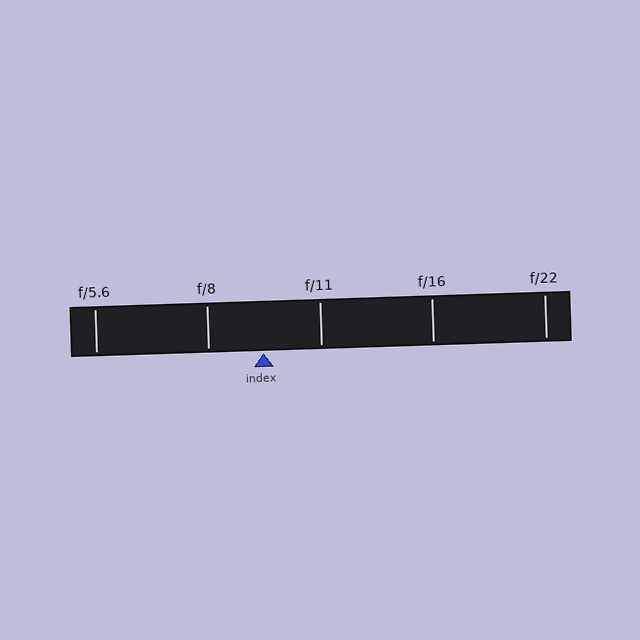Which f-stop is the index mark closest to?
The index mark is closest to f/8.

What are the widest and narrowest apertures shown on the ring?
The widest aperture shown is f/5.6 and the narrowest is f/22.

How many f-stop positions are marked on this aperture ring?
There are 5 f-stop positions marked.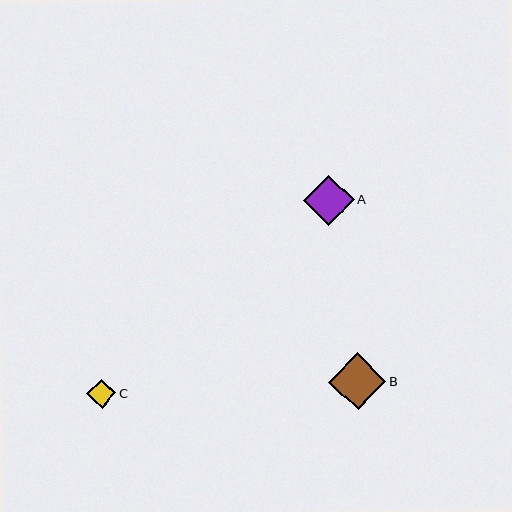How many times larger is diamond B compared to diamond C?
Diamond B is approximately 2.0 times the size of diamond C.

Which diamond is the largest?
Diamond B is the largest with a size of approximately 57 pixels.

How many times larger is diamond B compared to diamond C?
Diamond B is approximately 2.0 times the size of diamond C.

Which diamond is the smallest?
Diamond C is the smallest with a size of approximately 29 pixels.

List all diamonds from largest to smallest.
From largest to smallest: B, A, C.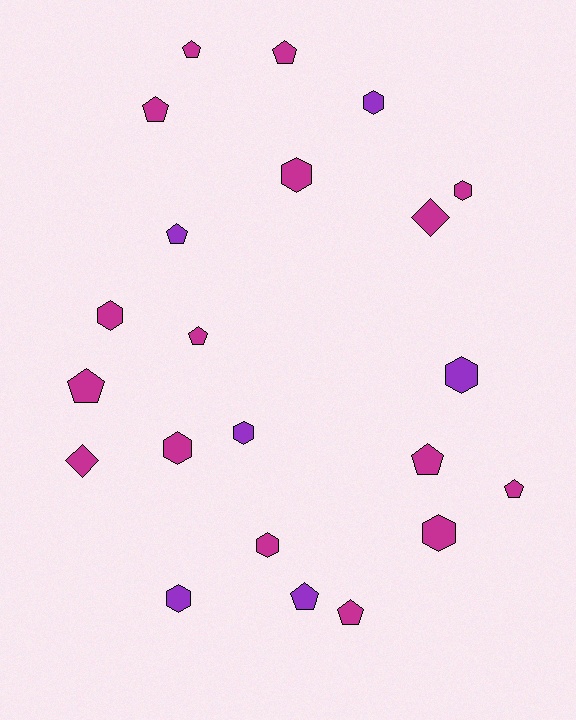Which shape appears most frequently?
Hexagon, with 10 objects.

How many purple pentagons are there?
There are 2 purple pentagons.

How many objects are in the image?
There are 22 objects.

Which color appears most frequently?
Magenta, with 16 objects.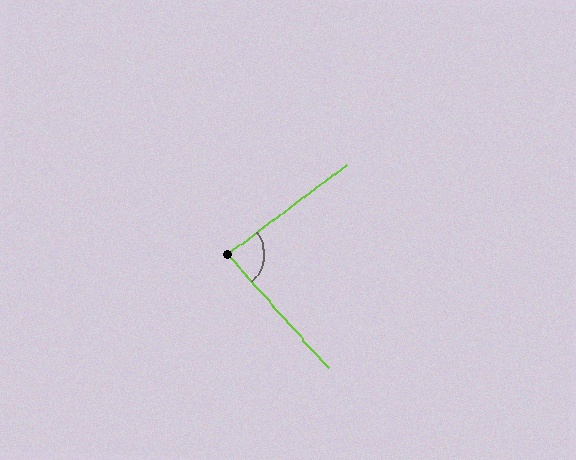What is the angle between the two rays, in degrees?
Approximately 85 degrees.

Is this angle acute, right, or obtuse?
It is approximately a right angle.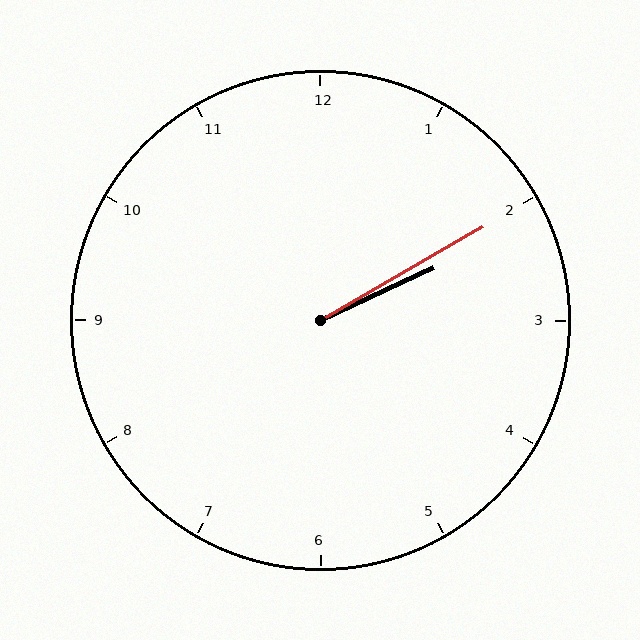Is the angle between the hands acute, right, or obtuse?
It is acute.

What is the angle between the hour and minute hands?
Approximately 5 degrees.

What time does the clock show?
2:10.